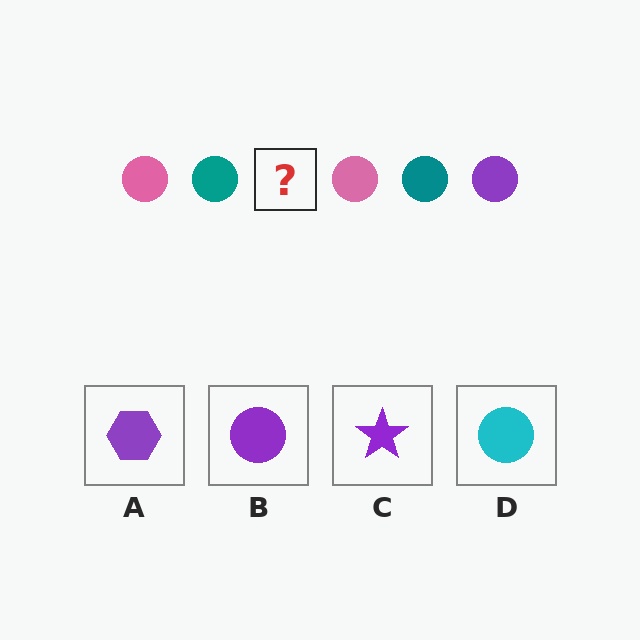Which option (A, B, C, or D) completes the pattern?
B.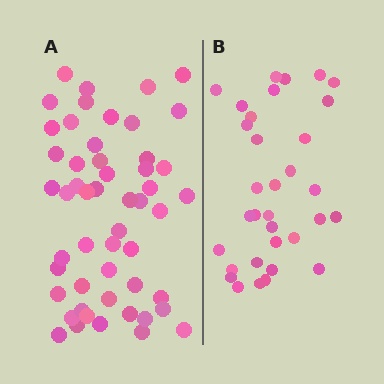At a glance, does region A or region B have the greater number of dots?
Region A (the left region) has more dots.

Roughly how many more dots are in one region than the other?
Region A has approximately 20 more dots than region B.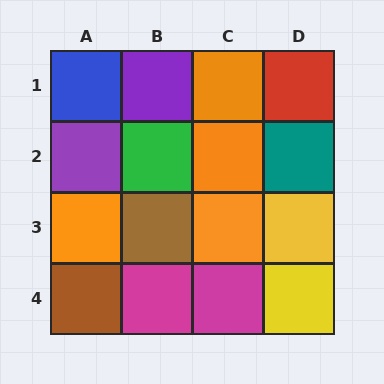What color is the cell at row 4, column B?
Magenta.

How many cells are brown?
2 cells are brown.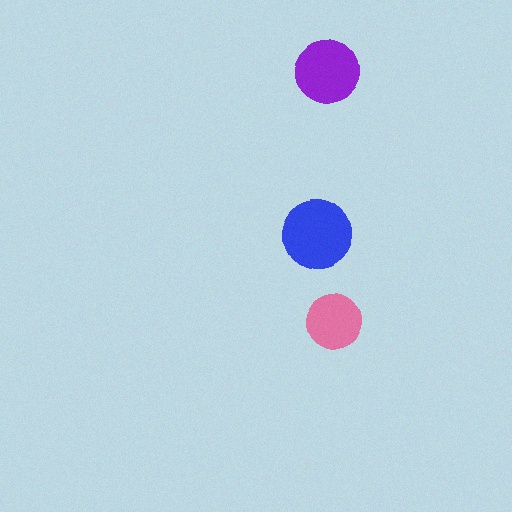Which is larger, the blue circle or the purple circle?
The blue one.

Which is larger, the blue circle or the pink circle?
The blue one.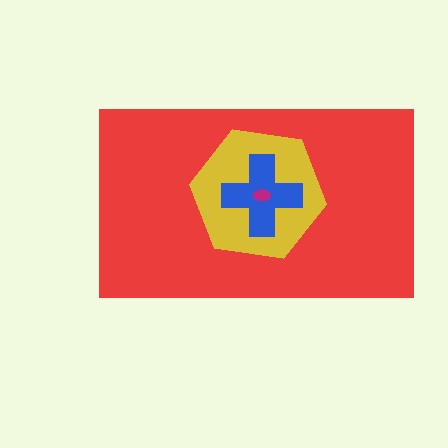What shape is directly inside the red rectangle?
The yellow hexagon.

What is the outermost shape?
The red rectangle.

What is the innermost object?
The magenta ellipse.